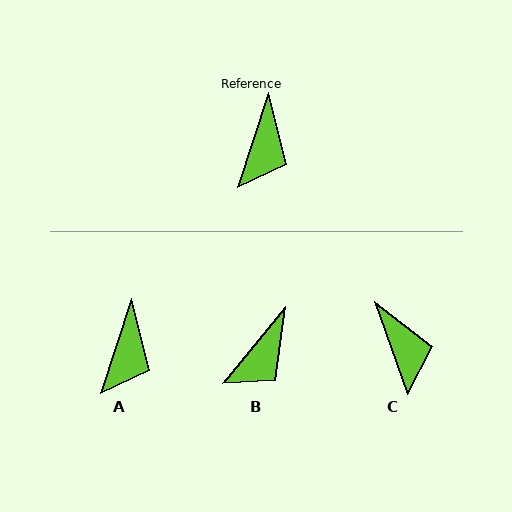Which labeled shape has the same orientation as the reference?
A.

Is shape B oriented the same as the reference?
No, it is off by about 21 degrees.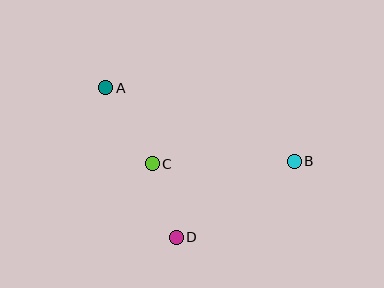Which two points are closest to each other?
Points C and D are closest to each other.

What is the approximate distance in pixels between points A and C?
The distance between A and C is approximately 89 pixels.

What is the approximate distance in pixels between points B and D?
The distance between B and D is approximately 140 pixels.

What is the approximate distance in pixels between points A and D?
The distance between A and D is approximately 165 pixels.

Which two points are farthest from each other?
Points A and B are farthest from each other.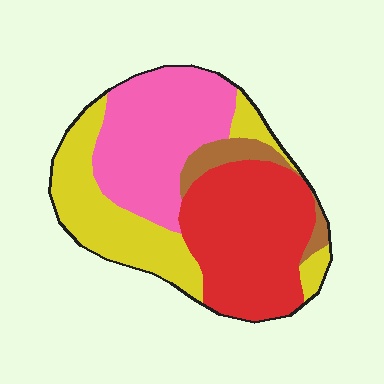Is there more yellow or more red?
Red.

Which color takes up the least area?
Brown, at roughly 5%.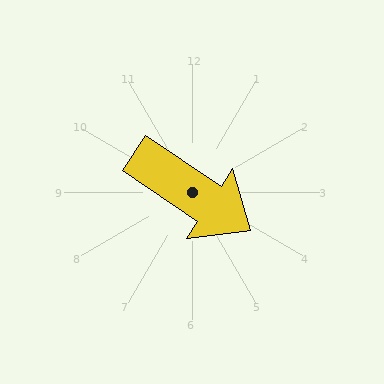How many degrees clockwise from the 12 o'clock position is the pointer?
Approximately 124 degrees.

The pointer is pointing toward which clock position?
Roughly 4 o'clock.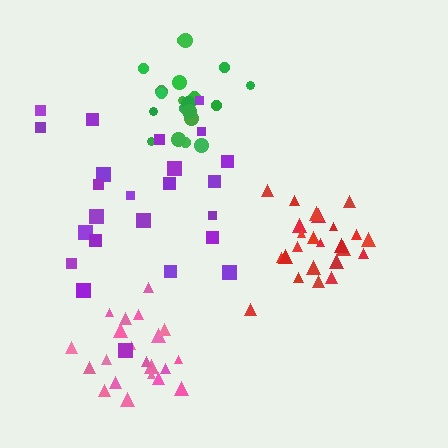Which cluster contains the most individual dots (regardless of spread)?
Purple (24).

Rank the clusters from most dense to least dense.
red, green, pink, purple.